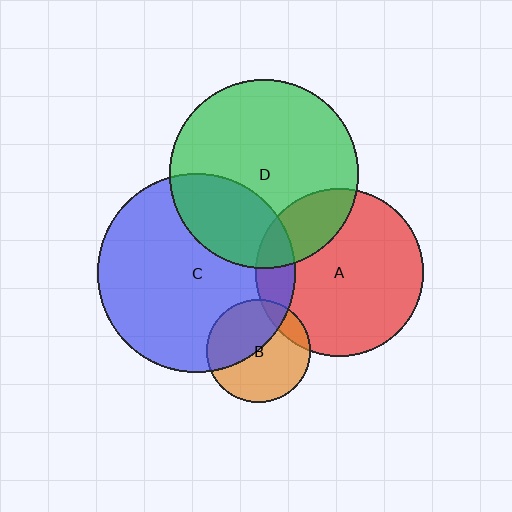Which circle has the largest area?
Circle C (blue).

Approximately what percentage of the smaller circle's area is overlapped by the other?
Approximately 45%.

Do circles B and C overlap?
Yes.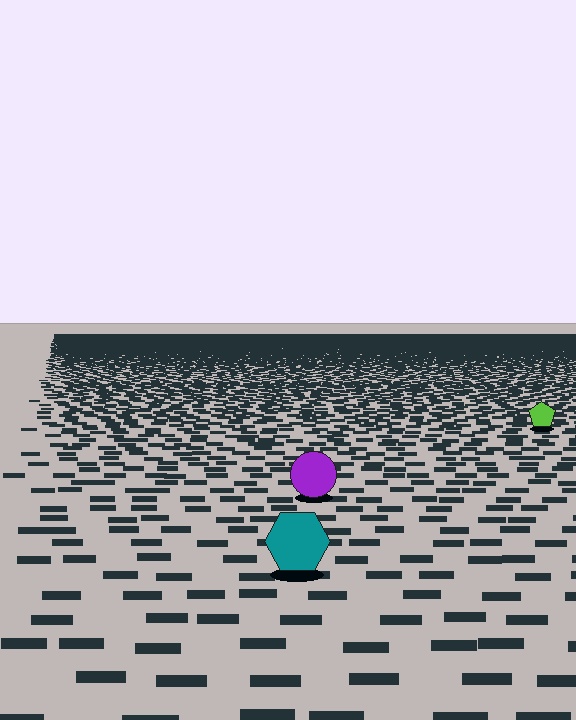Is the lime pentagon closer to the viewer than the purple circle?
No. The purple circle is closer — you can tell from the texture gradient: the ground texture is coarser near it.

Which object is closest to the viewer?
The teal hexagon is closest. The texture marks near it are larger and more spread out.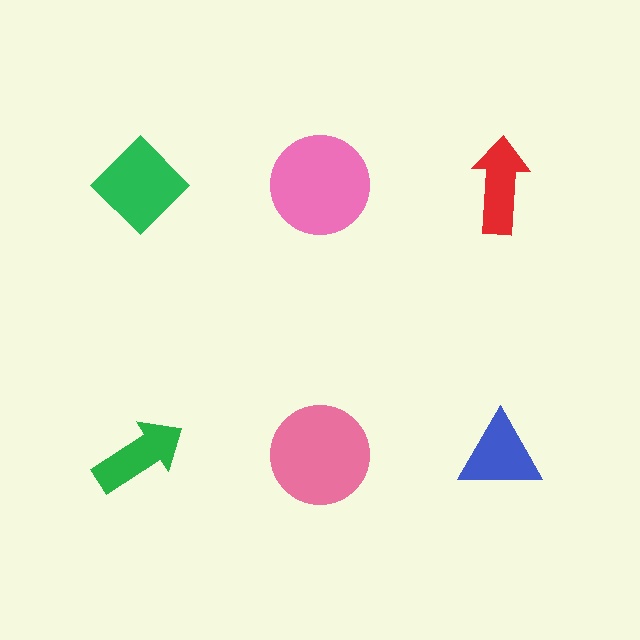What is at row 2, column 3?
A blue triangle.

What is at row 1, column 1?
A green diamond.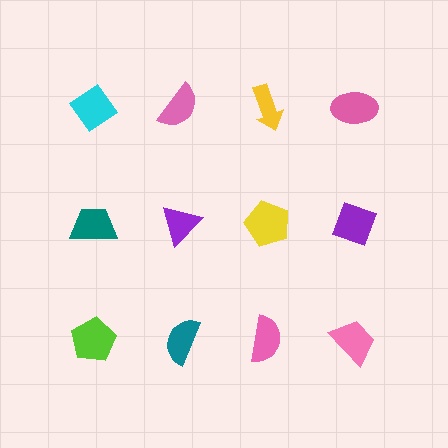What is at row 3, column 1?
A lime pentagon.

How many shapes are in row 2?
4 shapes.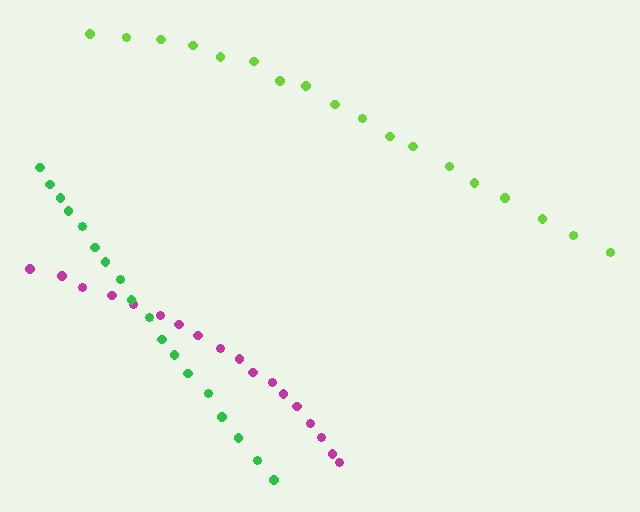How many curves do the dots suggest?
There are 3 distinct paths.